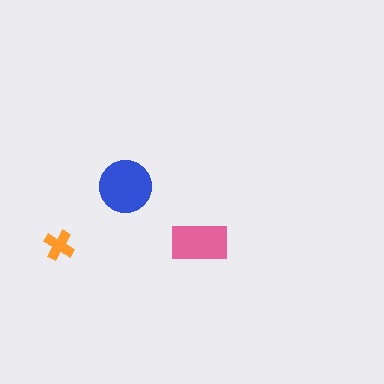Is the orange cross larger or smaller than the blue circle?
Smaller.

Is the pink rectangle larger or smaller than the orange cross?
Larger.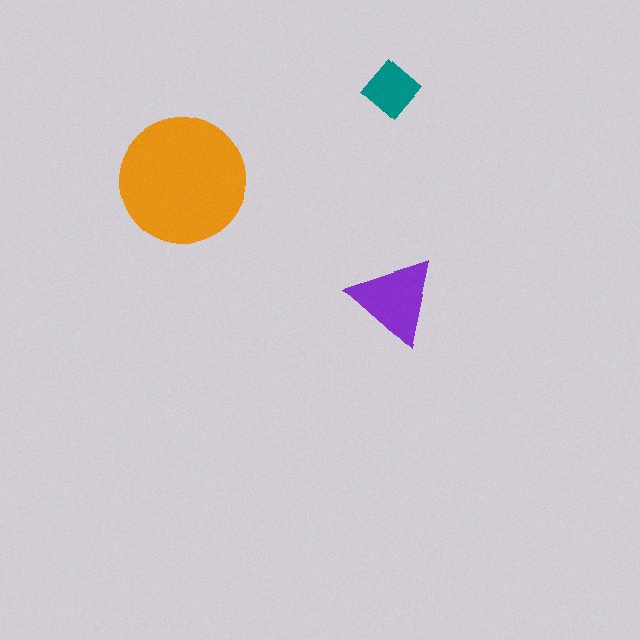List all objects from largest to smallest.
The orange circle, the purple triangle, the teal diamond.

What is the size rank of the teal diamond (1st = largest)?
3rd.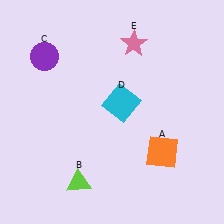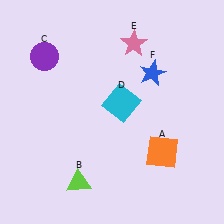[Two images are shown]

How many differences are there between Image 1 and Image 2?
There is 1 difference between the two images.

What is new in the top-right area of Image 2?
A blue star (F) was added in the top-right area of Image 2.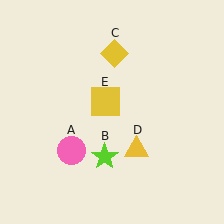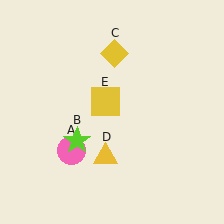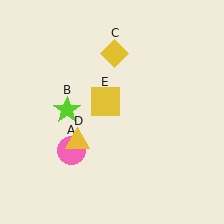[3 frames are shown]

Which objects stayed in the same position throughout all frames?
Pink circle (object A) and yellow diamond (object C) and yellow square (object E) remained stationary.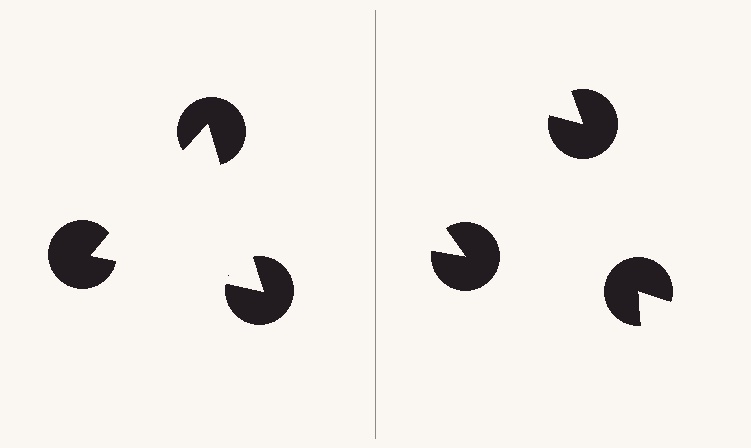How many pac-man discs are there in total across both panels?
6 — 3 on each side.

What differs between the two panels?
The pac-man discs are positioned identically on both sides; only the wedge orientations differ. On the left they align to a triangle; on the right they are misaligned.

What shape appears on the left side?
An illusory triangle.